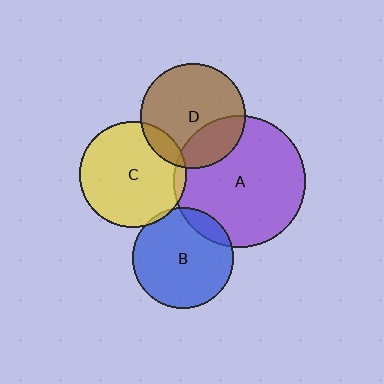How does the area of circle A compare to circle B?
Approximately 1.7 times.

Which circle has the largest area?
Circle A (purple).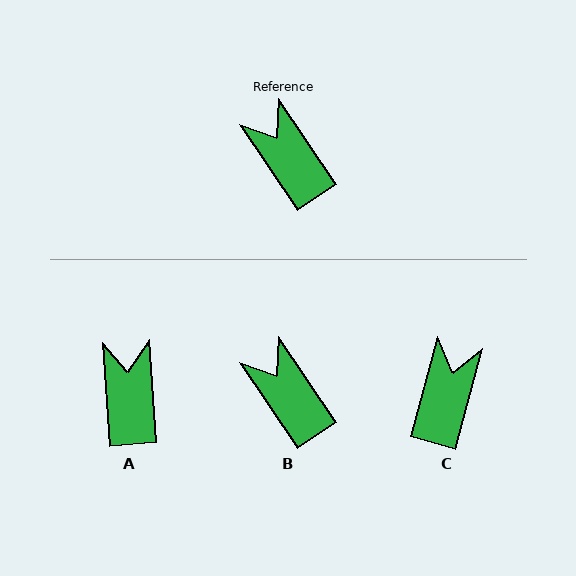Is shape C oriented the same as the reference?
No, it is off by about 49 degrees.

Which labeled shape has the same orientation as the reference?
B.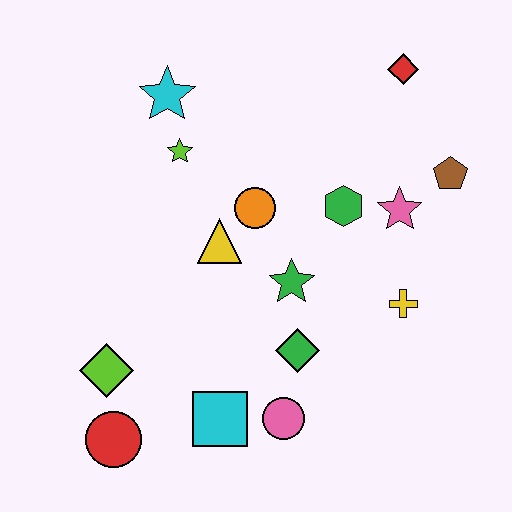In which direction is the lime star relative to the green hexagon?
The lime star is to the left of the green hexagon.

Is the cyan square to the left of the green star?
Yes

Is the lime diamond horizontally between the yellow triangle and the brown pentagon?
No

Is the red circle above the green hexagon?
No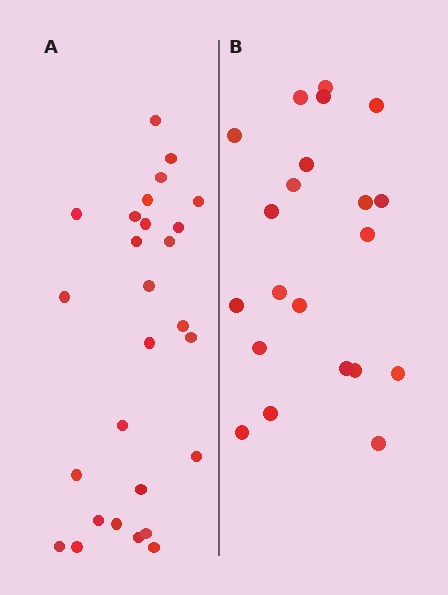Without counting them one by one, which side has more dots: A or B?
Region A (the left region) has more dots.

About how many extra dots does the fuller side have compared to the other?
Region A has about 6 more dots than region B.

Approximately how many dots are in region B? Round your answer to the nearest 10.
About 20 dots. (The exact count is 21, which rounds to 20.)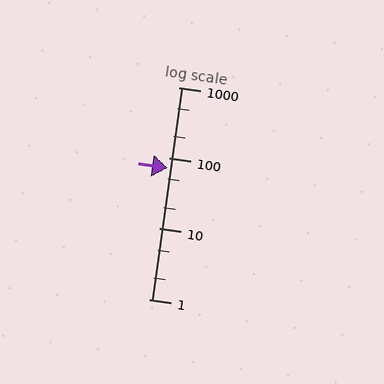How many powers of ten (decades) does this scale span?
The scale spans 3 decades, from 1 to 1000.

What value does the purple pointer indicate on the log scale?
The pointer indicates approximately 73.